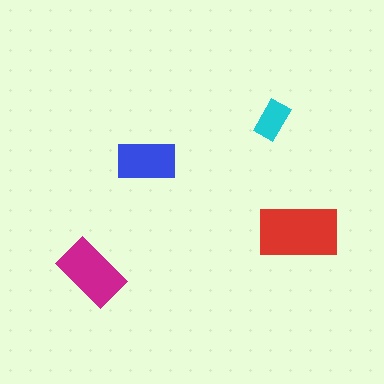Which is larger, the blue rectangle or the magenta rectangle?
The magenta one.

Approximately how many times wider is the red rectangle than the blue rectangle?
About 1.5 times wider.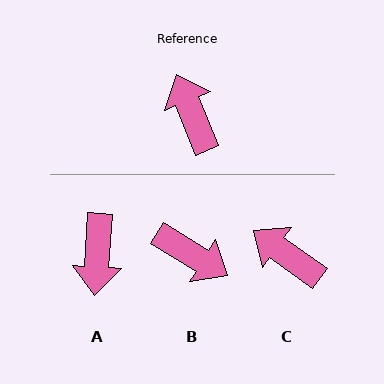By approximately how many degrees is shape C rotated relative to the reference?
Approximately 32 degrees counter-clockwise.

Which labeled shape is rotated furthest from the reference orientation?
A, about 155 degrees away.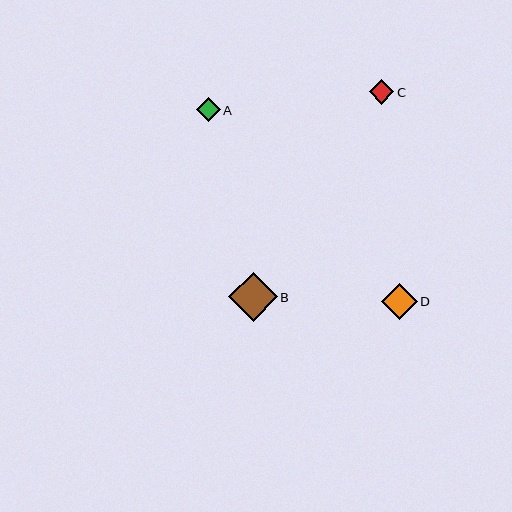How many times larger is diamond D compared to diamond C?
Diamond D is approximately 1.5 times the size of diamond C.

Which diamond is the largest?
Diamond B is the largest with a size of approximately 49 pixels.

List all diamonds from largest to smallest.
From largest to smallest: B, D, C, A.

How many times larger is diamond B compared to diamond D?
Diamond B is approximately 1.4 times the size of diamond D.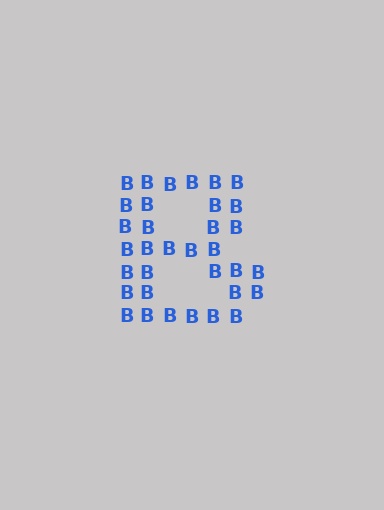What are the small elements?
The small elements are letter B's.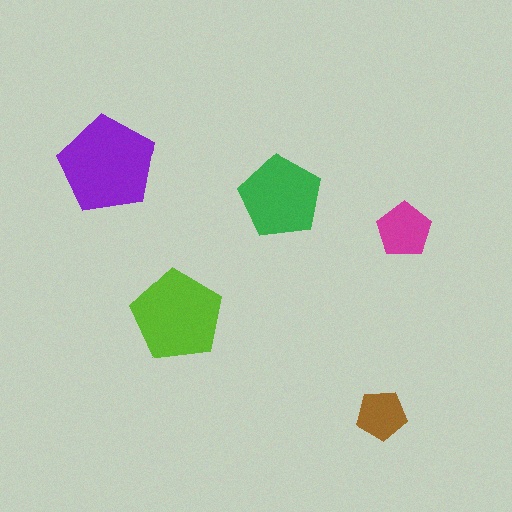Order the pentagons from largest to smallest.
the purple one, the lime one, the green one, the magenta one, the brown one.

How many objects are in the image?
There are 5 objects in the image.